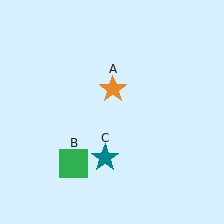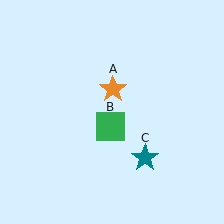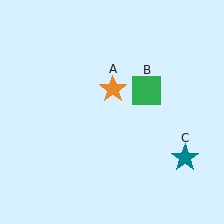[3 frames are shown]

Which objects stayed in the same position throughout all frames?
Orange star (object A) remained stationary.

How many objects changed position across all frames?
2 objects changed position: green square (object B), teal star (object C).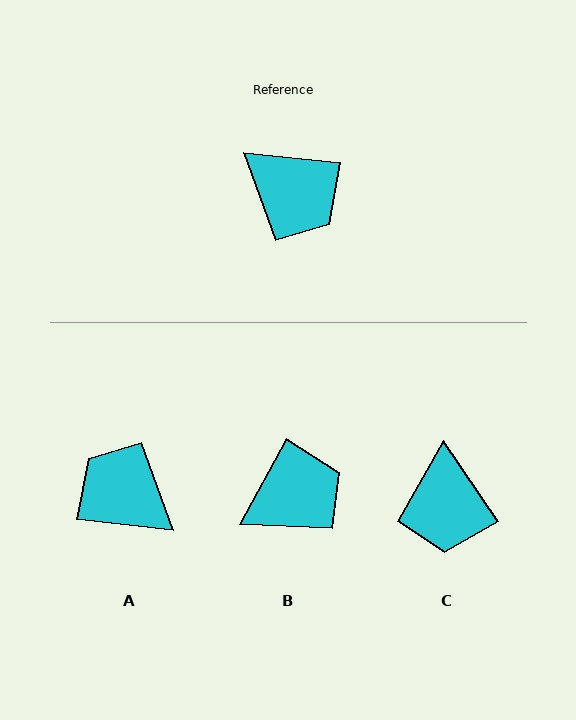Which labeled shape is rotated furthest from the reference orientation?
A, about 180 degrees away.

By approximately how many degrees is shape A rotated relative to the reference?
Approximately 180 degrees counter-clockwise.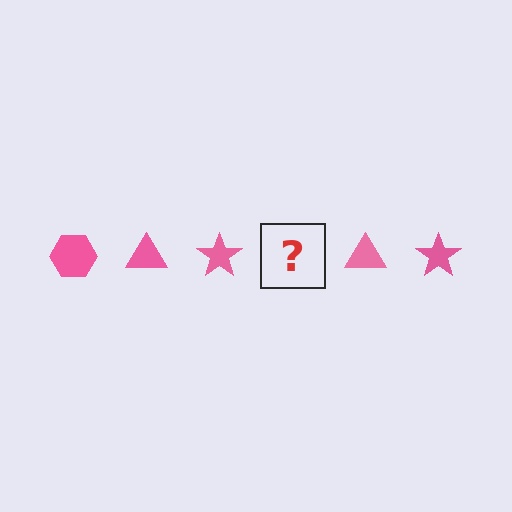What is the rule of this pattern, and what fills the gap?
The rule is that the pattern cycles through hexagon, triangle, star shapes in pink. The gap should be filled with a pink hexagon.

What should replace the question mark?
The question mark should be replaced with a pink hexagon.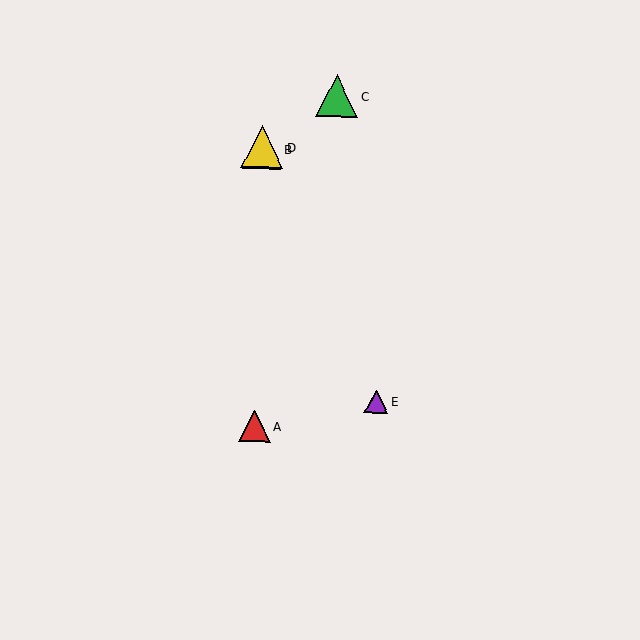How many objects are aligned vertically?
3 objects (A, B, D) are aligned vertically.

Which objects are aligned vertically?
Objects A, B, D are aligned vertically.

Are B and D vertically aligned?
Yes, both are at x≈262.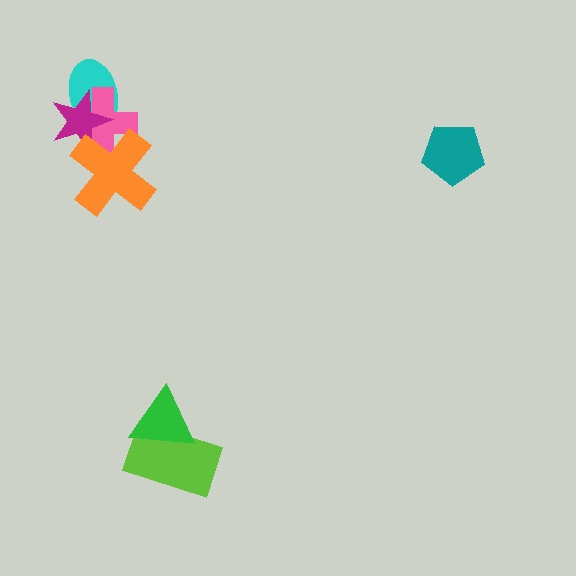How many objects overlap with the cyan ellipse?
2 objects overlap with the cyan ellipse.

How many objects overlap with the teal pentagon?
0 objects overlap with the teal pentagon.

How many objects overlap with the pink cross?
3 objects overlap with the pink cross.